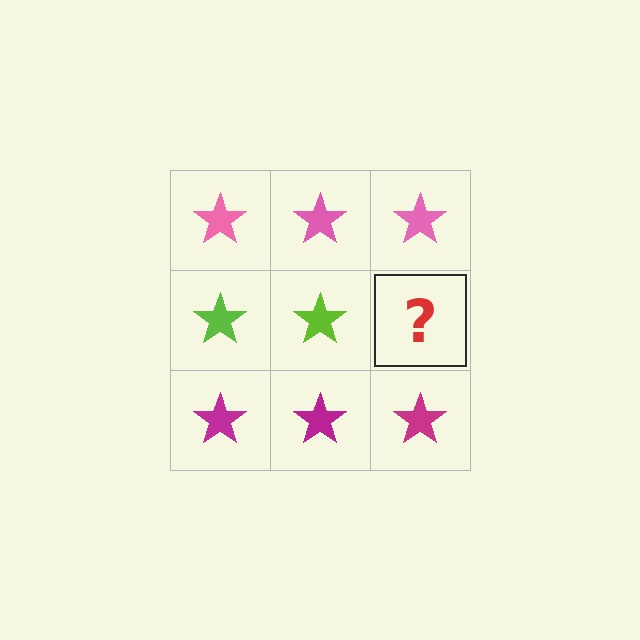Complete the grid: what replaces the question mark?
The question mark should be replaced with a lime star.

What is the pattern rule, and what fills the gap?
The rule is that each row has a consistent color. The gap should be filled with a lime star.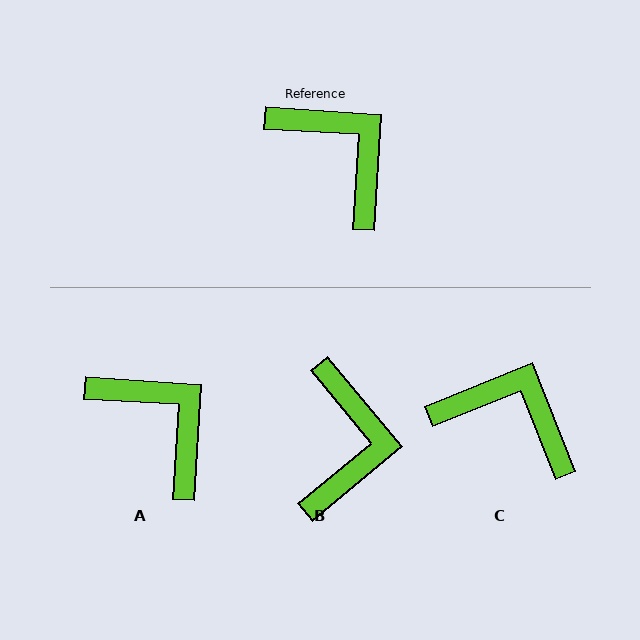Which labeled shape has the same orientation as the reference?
A.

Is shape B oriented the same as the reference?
No, it is off by about 47 degrees.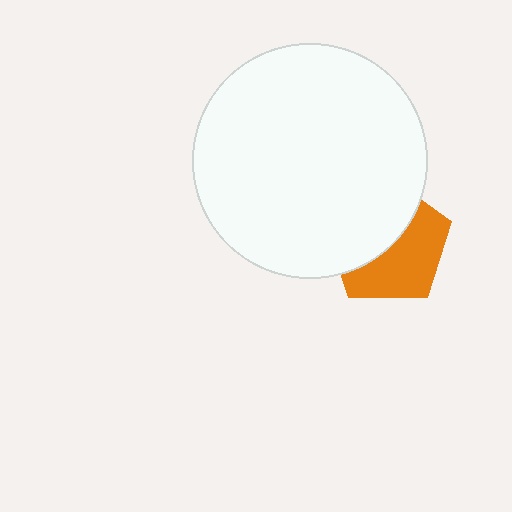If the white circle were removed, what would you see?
You would see the complete orange pentagon.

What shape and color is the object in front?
The object in front is a white circle.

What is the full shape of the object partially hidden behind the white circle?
The partially hidden object is an orange pentagon.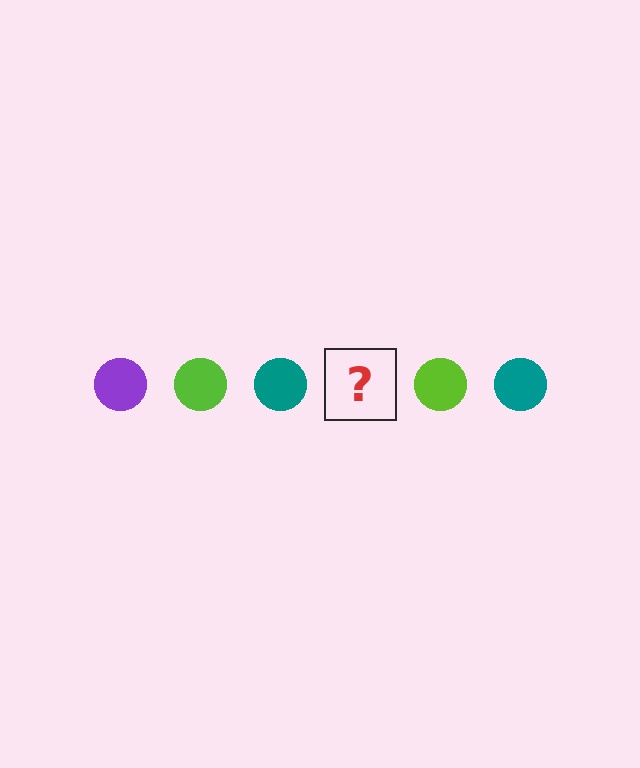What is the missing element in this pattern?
The missing element is a purple circle.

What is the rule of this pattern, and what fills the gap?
The rule is that the pattern cycles through purple, lime, teal circles. The gap should be filled with a purple circle.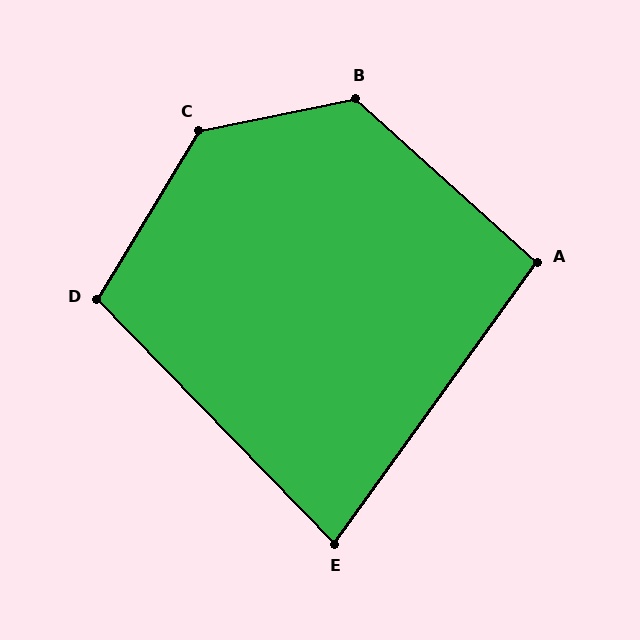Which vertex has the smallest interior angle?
E, at approximately 80 degrees.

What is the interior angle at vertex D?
Approximately 105 degrees (obtuse).